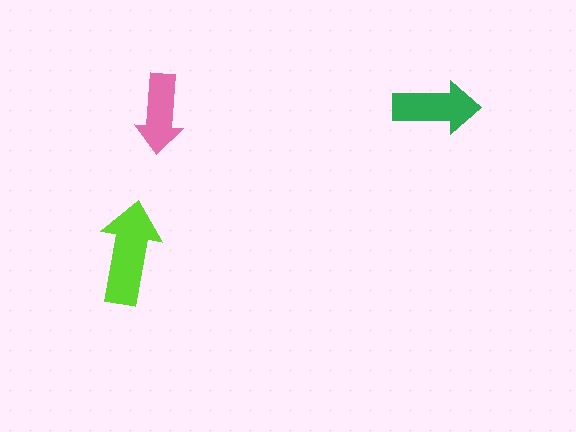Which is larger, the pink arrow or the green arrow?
The green one.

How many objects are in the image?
There are 3 objects in the image.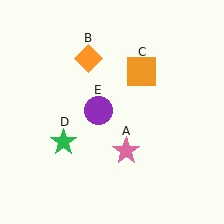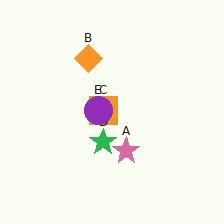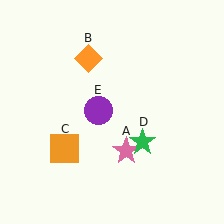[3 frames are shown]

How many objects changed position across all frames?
2 objects changed position: orange square (object C), green star (object D).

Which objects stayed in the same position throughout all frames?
Pink star (object A) and orange diamond (object B) and purple circle (object E) remained stationary.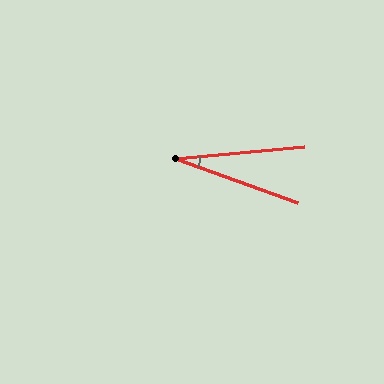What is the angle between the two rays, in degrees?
Approximately 25 degrees.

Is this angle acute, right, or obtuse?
It is acute.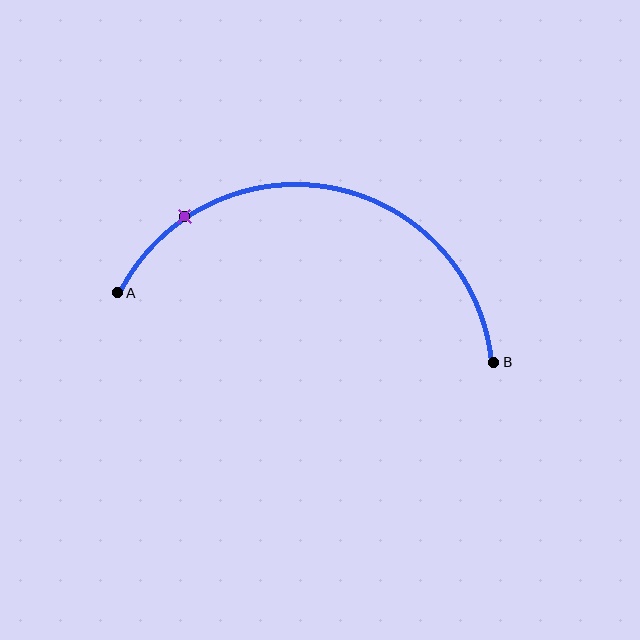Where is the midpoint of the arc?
The arc midpoint is the point on the curve farthest from the straight line joining A and B. It sits above that line.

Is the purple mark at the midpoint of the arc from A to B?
No. The purple mark lies on the arc but is closer to endpoint A. The arc midpoint would be at the point on the curve equidistant along the arc from both A and B.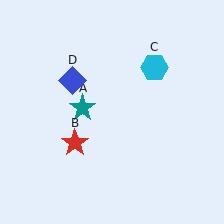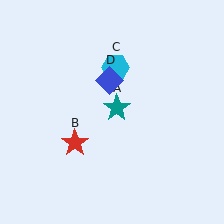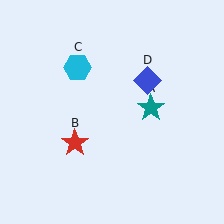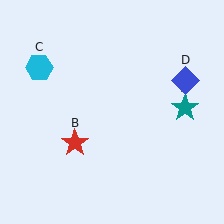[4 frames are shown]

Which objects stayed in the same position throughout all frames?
Red star (object B) remained stationary.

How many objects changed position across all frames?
3 objects changed position: teal star (object A), cyan hexagon (object C), blue diamond (object D).